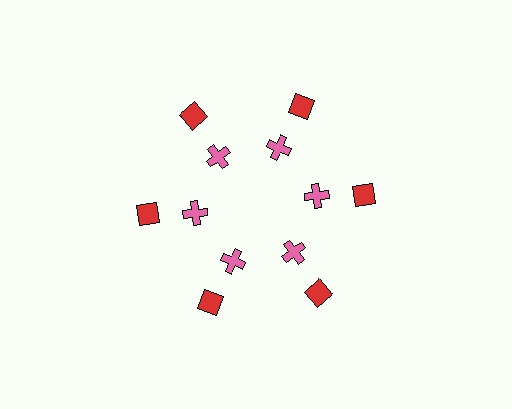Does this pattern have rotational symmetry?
Yes, this pattern has 6-fold rotational symmetry. It looks the same after rotating 60 degrees around the center.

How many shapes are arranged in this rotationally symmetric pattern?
There are 12 shapes, arranged in 6 groups of 2.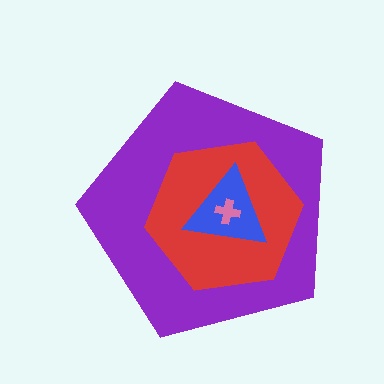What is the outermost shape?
The purple pentagon.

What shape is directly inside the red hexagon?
The blue triangle.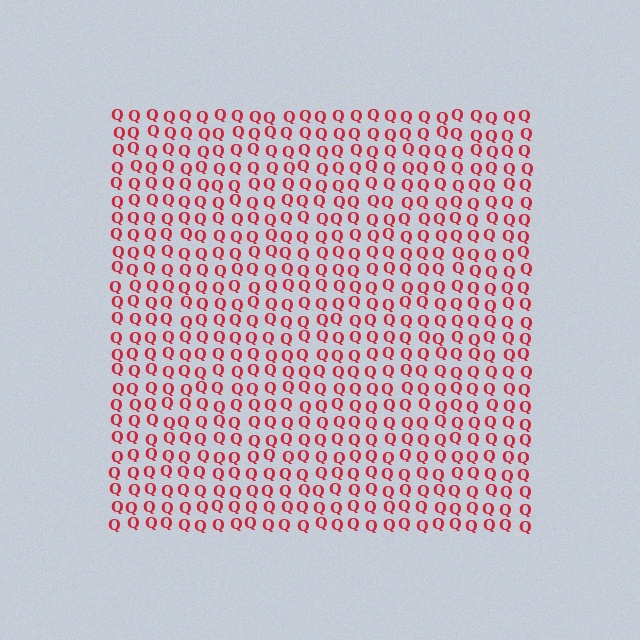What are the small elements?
The small elements are letter Q's.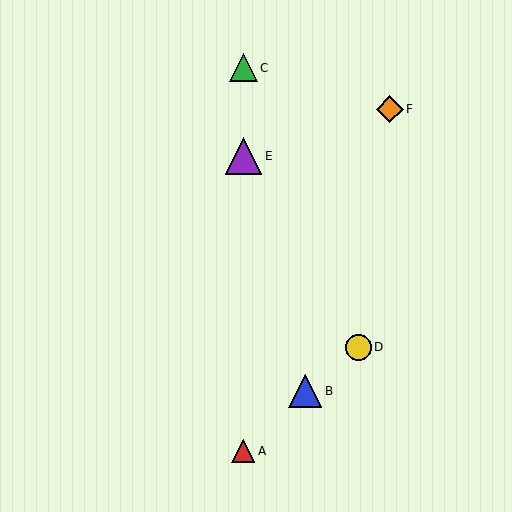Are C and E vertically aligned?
Yes, both are at x≈243.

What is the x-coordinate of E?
Object E is at x≈243.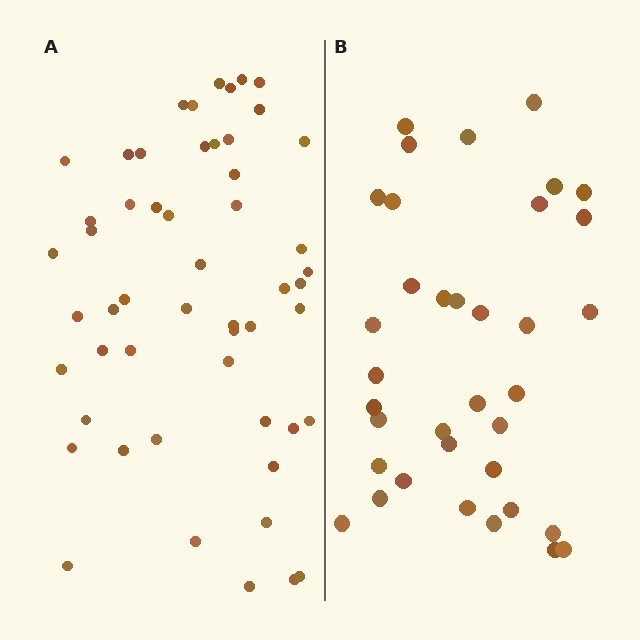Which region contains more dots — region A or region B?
Region A (the left region) has more dots.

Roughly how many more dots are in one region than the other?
Region A has approximately 15 more dots than region B.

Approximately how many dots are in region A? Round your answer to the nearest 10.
About 50 dots. (The exact count is 53, which rounds to 50.)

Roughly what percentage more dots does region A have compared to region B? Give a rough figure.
About 45% more.